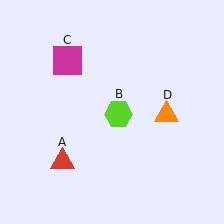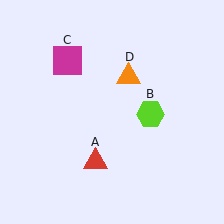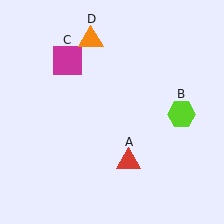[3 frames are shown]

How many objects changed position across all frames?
3 objects changed position: red triangle (object A), lime hexagon (object B), orange triangle (object D).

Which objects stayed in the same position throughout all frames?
Magenta square (object C) remained stationary.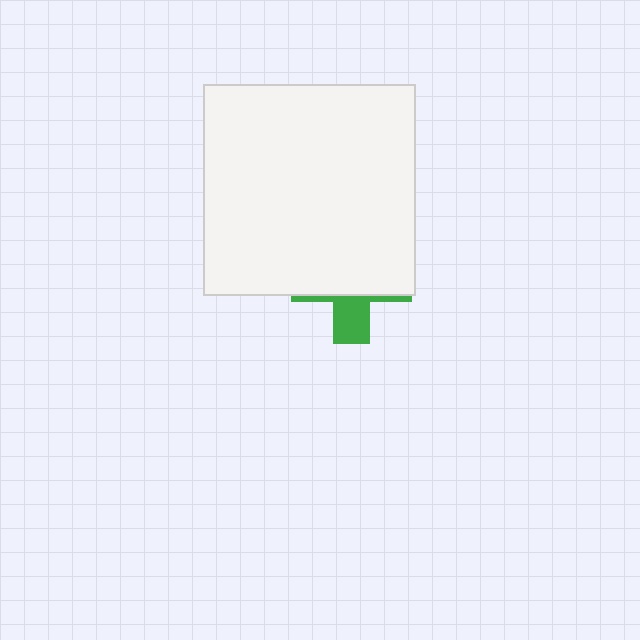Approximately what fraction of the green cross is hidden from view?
Roughly 70% of the green cross is hidden behind the white square.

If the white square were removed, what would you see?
You would see the complete green cross.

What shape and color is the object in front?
The object in front is a white square.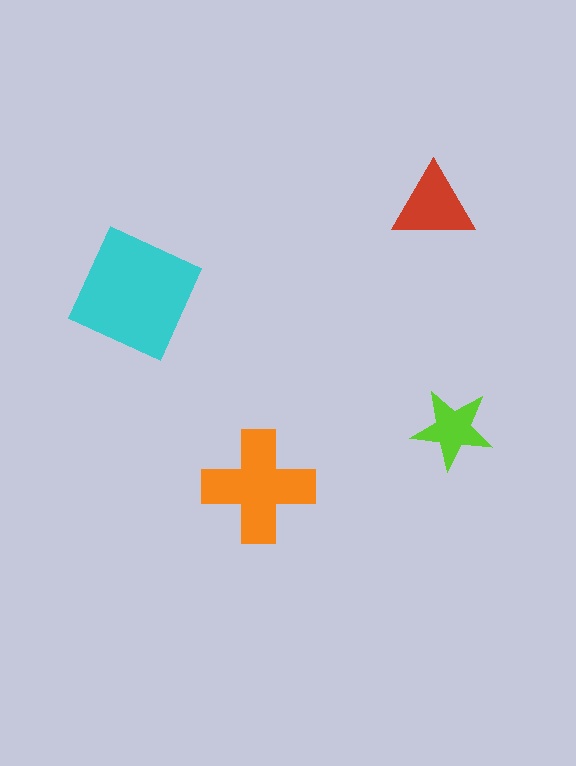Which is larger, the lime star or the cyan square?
The cyan square.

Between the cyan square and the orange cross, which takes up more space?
The cyan square.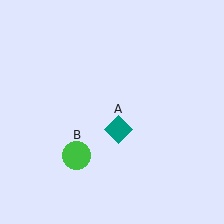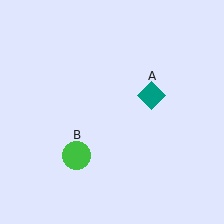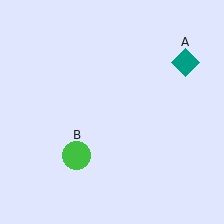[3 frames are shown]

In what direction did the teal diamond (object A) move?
The teal diamond (object A) moved up and to the right.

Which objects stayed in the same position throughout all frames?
Green circle (object B) remained stationary.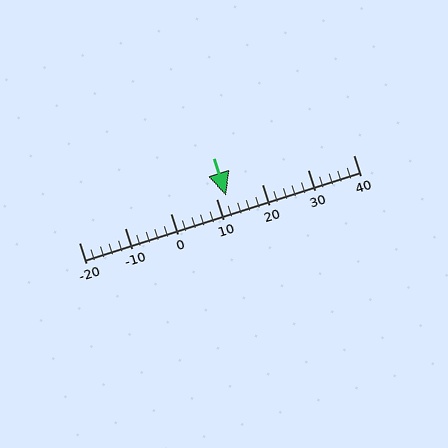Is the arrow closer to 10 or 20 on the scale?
The arrow is closer to 10.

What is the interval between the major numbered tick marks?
The major tick marks are spaced 10 units apart.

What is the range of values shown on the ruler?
The ruler shows values from -20 to 40.